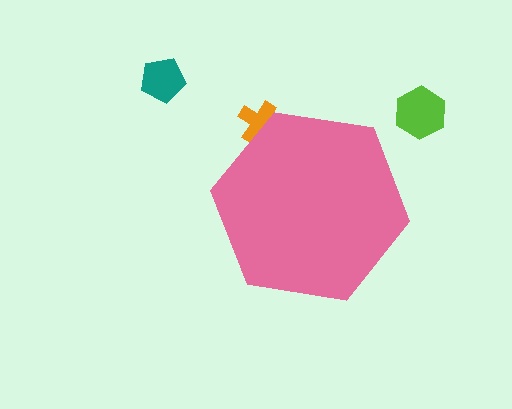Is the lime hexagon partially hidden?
No, the lime hexagon is fully visible.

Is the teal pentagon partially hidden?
No, the teal pentagon is fully visible.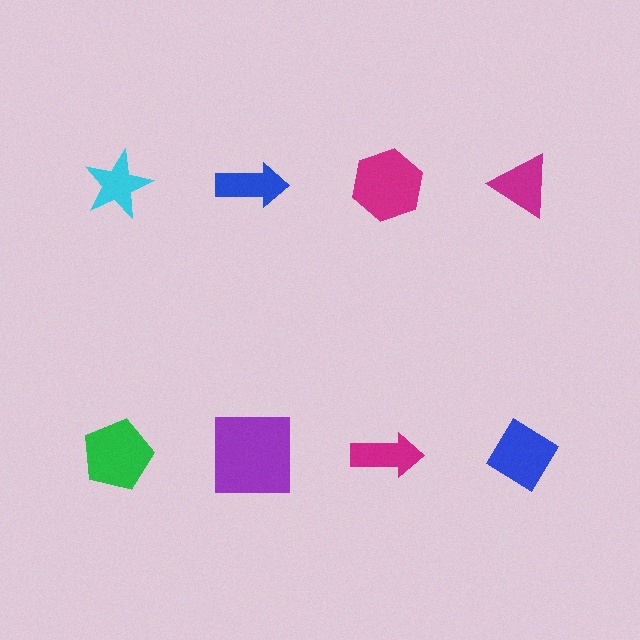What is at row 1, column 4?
A magenta triangle.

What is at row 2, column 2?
A purple square.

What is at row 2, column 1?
A green pentagon.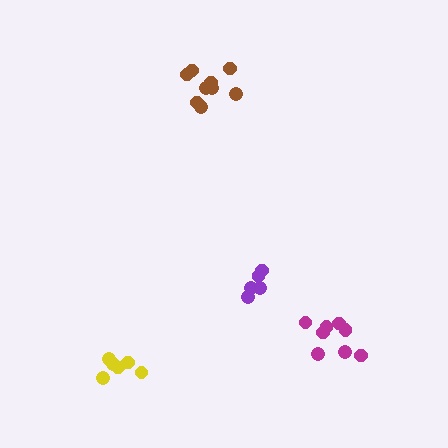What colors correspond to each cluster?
The clusters are colored: yellow, brown, magenta, purple.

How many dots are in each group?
Group 1: 6 dots, Group 2: 9 dots, Group 3: 8 dots, Group 4: 5 dots (28 total).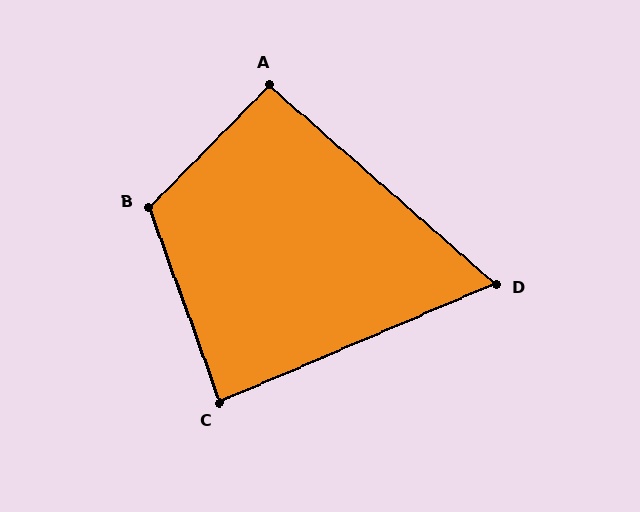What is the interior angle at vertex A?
Approximately 93 degrees (approximately right).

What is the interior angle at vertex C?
Approximately 87 degrees (approximately right).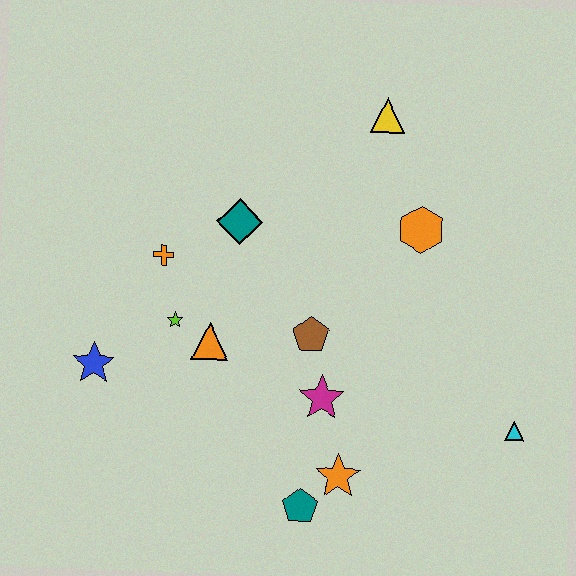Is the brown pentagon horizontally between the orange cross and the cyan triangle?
Yes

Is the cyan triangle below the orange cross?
Yes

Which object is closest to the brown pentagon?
The magenta star is closest to the brown pentagon.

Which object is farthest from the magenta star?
The yellow triangle is farthest from the magenta star.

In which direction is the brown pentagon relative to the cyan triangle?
The brown pentagon is to the left of the cyan triangle.